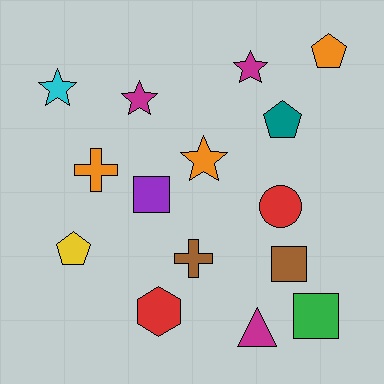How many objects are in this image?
There are 15 objects.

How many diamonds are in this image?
There are no diamonds.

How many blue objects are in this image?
There are no blue objects.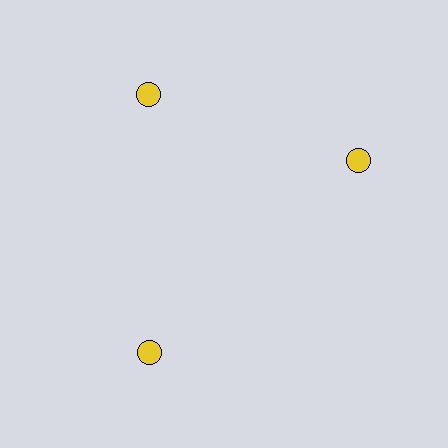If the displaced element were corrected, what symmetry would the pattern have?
It would have 3-fold rotational symmetry — the pattern would map onto itself every 120 degrees.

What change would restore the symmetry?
The symmetry would be restored by rotating it back into even spacing with its neighbors so that all 3 circles sit at equal angles and equal distance from the center.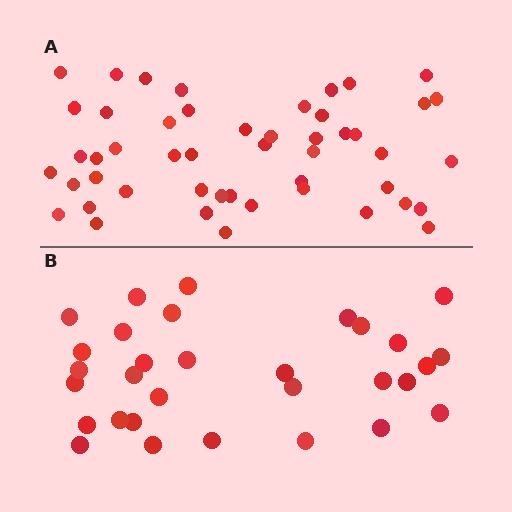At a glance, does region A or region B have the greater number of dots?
Region A (the top region) has more dots.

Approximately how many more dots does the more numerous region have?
Region A has approximately 20 more dots than region B.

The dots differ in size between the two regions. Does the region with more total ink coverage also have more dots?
No. Region B has more total ink coverage because its dots are larger, but region A actually contains more individual dots. Total area can be misleading — the number of items is what matters here.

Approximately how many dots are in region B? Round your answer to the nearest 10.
About 30 dots. (The exact count is 31, which rounds to 30.)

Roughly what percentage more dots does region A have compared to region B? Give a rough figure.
About 60% more.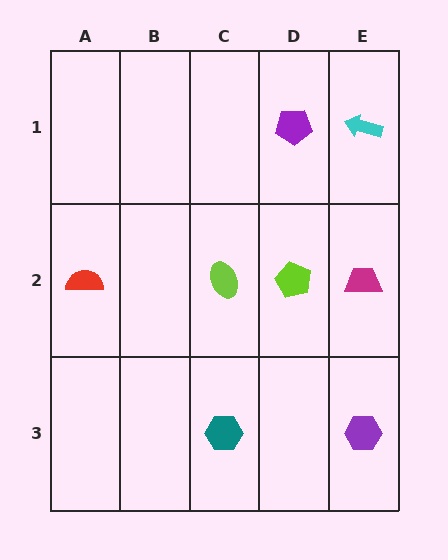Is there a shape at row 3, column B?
No, that cell is empty.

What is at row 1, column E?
A cyan arrow.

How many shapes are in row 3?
2 shapes.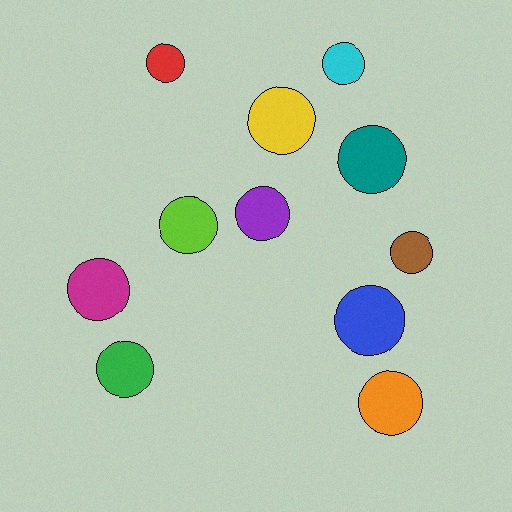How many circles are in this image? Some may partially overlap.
There are 11 circles.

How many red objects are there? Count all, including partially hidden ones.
There is 1 red object.